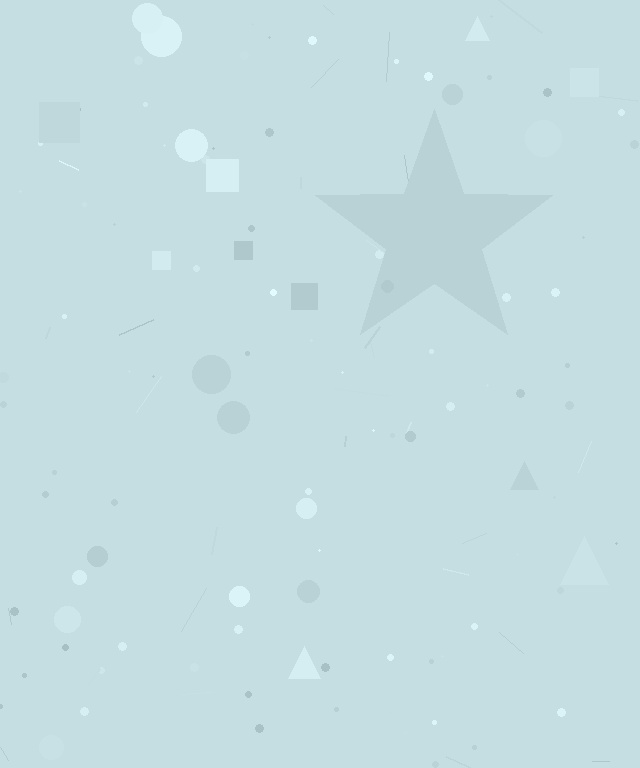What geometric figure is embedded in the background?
A star is embedded in the background.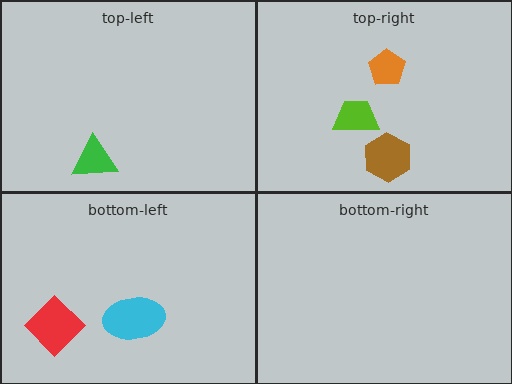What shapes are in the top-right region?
The orange pentagon, the brown hexagon, the lime trapezoid.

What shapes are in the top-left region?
The green triangle.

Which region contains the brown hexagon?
The top-right region.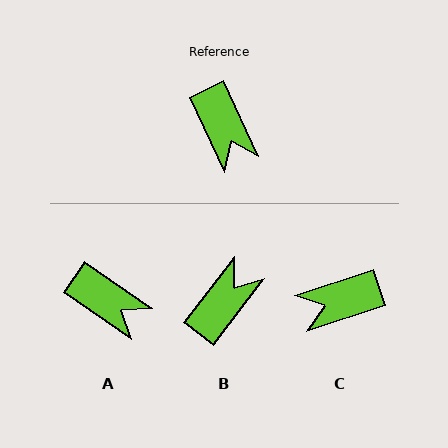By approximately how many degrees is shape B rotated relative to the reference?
Approximately 117 degrees counter-clockwise.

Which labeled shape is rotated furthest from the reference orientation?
B, about 117 degrees away.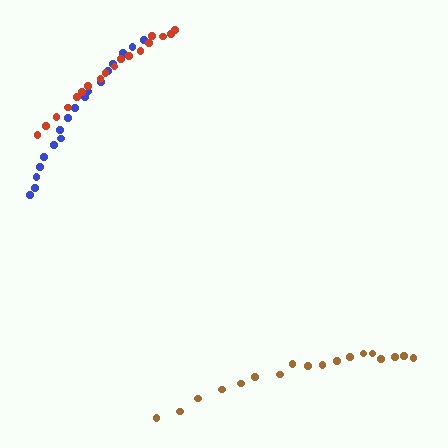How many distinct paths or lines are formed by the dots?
There are 3 distinct paths.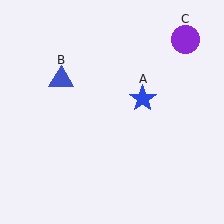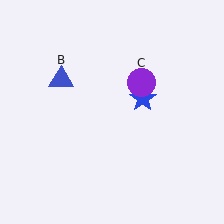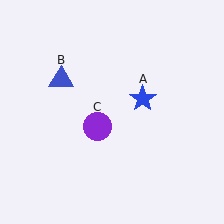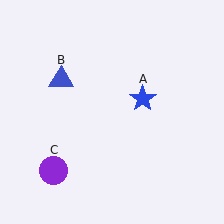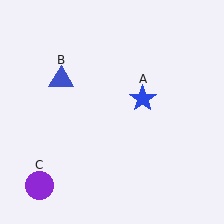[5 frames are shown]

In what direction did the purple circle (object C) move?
The purple circle (object C) moved down and to the left.